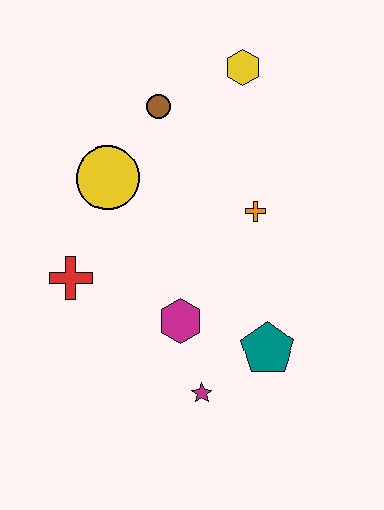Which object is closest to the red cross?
The yellow circle is closest to the red cross.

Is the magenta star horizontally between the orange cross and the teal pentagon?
No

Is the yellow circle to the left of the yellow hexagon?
Yes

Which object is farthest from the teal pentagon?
The yellow hexagon is farthest from the teal pentagon.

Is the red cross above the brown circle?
No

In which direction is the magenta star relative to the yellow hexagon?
The magenta star is below the yellow hexagon.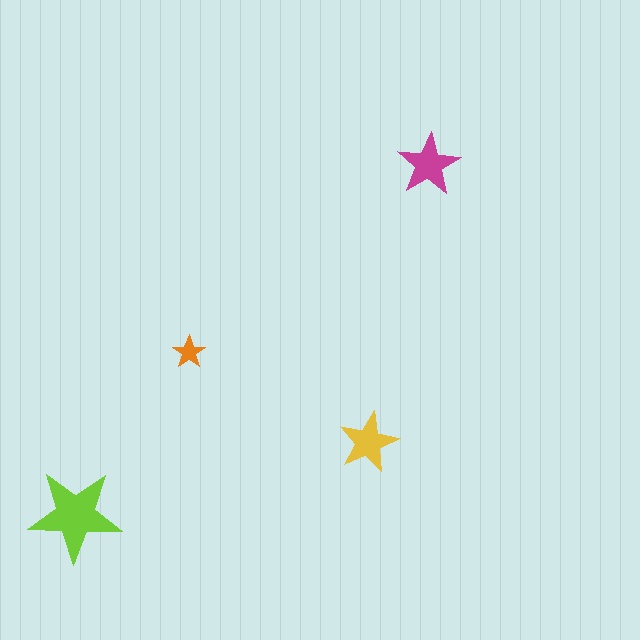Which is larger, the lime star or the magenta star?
The lime one.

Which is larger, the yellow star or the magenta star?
The magenta one.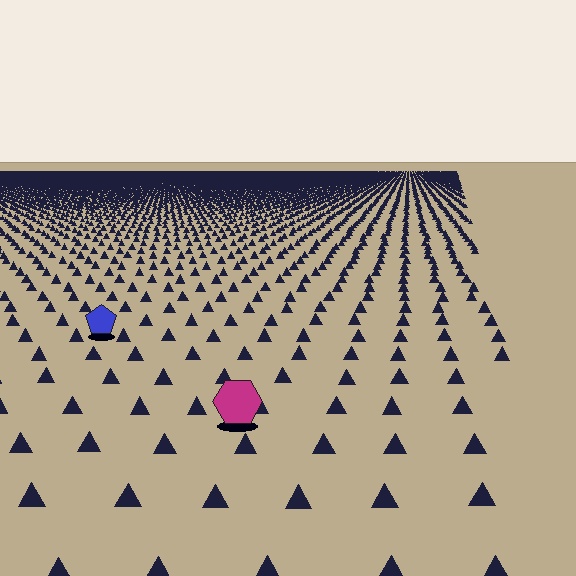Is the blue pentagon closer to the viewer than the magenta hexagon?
No. The magenta hexagon is closer — you can tell from the texture gradient: the ground texture is coarser near it.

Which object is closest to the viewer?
The magenta hexagon is closest. The texture marks near it are larger and more spread out.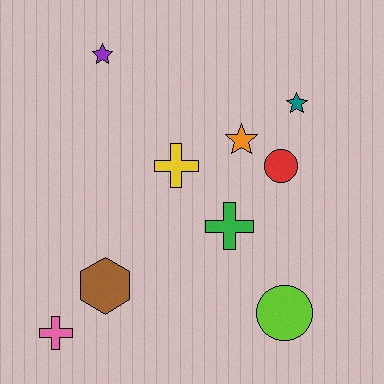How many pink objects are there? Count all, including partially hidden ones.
There is 1 pink object.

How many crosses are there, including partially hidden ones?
There are 3 crosses.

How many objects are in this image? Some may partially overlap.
There are 9 objects.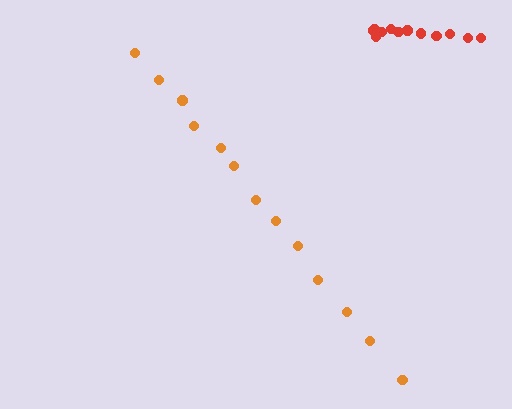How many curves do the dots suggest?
There are 2 distinct paths.